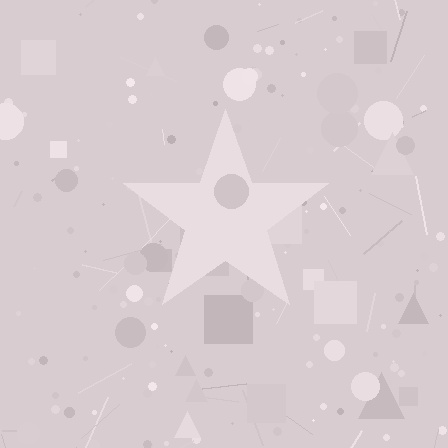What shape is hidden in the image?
A star is hidden in the image.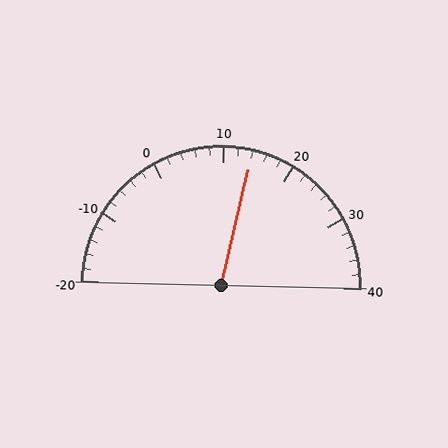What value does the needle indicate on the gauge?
The needle indicates approximately 14.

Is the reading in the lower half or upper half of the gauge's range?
The reading is in the upper half of the range (-20 to 40).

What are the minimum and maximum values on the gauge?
The gauge ranges from -20 to 40.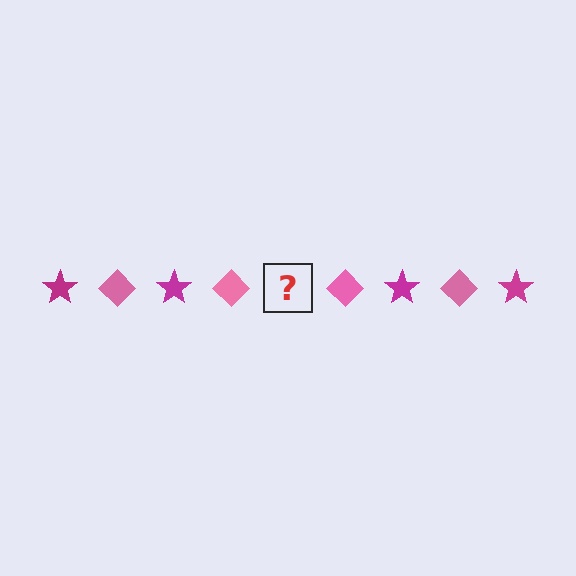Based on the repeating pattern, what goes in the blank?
The blank should be a magenta star.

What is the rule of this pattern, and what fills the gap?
The rule is that the pattern alternates between magenta star and pink diamond. The gap should be filled with a magenta star.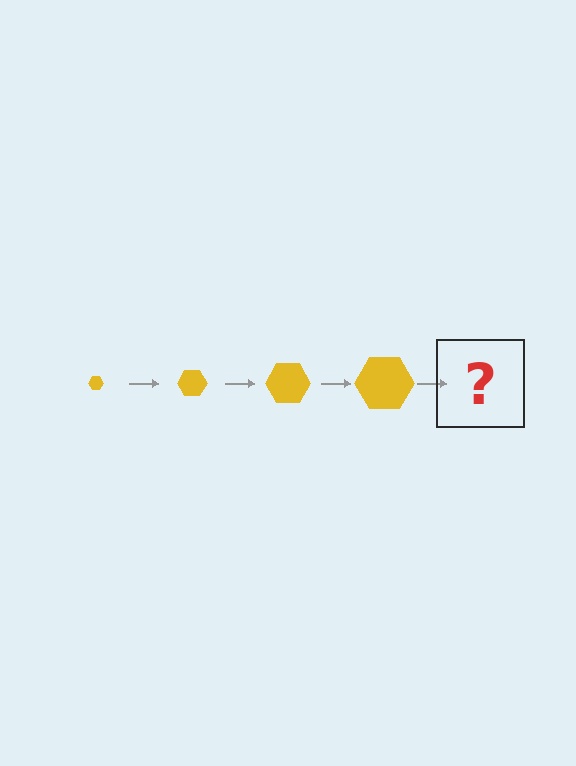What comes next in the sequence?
The next element should be a yellow hexagon, larger than the previous one.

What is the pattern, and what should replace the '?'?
The pattern is that the hexagon gets progressively larger each step. The '?' should be a yellow hexagon, larger than the previous one.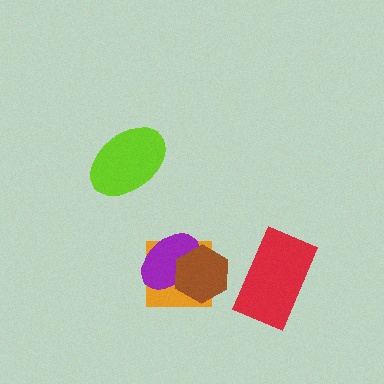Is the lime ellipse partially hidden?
No, no other shape covers it.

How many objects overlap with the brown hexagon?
2 objects overlap with the brown hexagon.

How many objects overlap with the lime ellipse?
0 objects overlap with the lime ellipse.